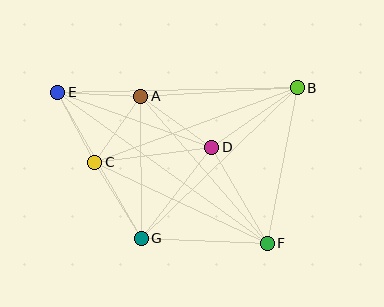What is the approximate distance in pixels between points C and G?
The distance between C and G is approximately 89 pixels.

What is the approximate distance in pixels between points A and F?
The distance between A and F is approximately 194 pixels.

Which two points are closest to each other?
Points C and E are closest to each other.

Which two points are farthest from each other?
Points E and F are farthest from each other.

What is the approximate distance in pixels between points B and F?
The distance between B and F is approximately 158 pixels.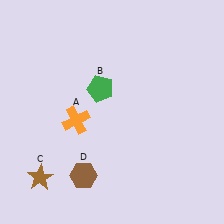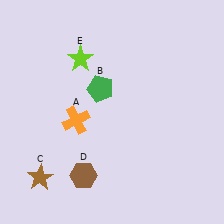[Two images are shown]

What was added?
A lime star (E) was added in Image 2.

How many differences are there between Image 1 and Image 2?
There is 1 difference between the two images.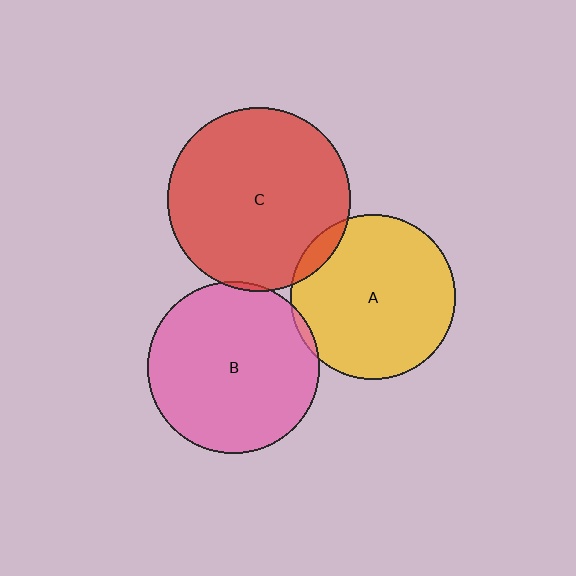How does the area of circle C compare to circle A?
Approximately 1.2 times.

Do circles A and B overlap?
Yes.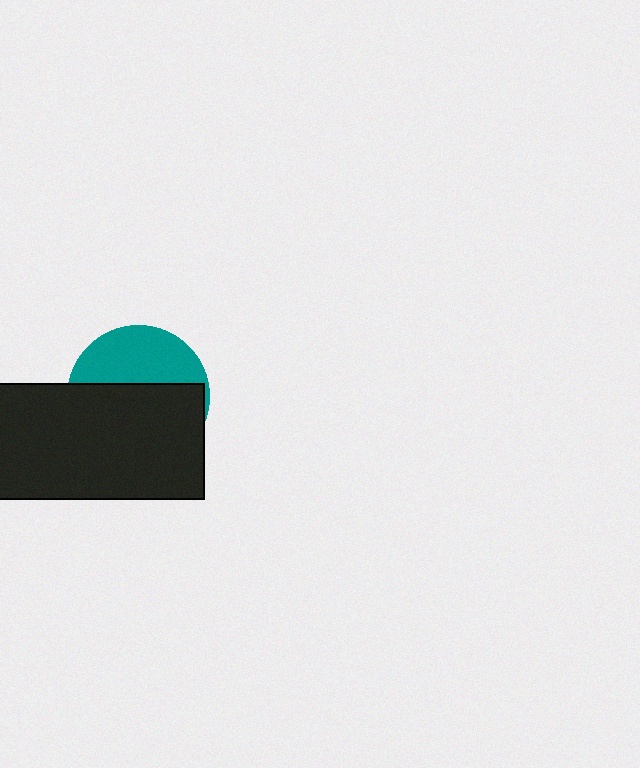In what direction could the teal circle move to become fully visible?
The teal circle could move up. That would shift it out from behind the black rectangle entirely.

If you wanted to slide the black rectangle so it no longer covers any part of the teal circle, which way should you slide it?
Slide it down — that is the most direct way to separate the two shapes.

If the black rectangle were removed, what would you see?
You would see the complete teal circle.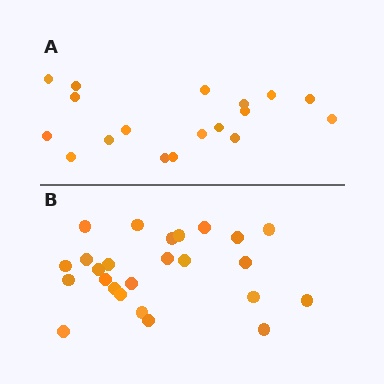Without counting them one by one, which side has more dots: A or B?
Region B (the bottom region) has more dots.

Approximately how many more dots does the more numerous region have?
Region B has roughly 8 or so more dots than region A.